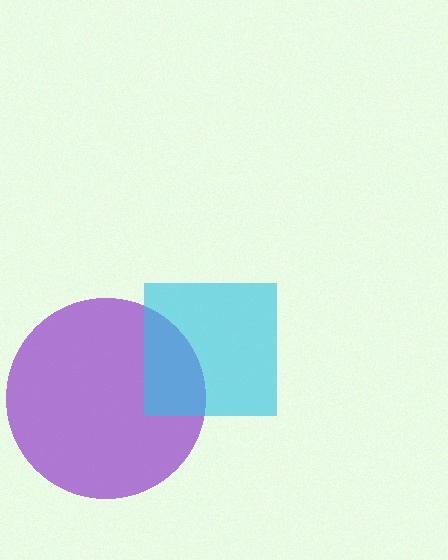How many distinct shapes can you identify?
There are 2 distinct shapes: a purple circle, a cyan square.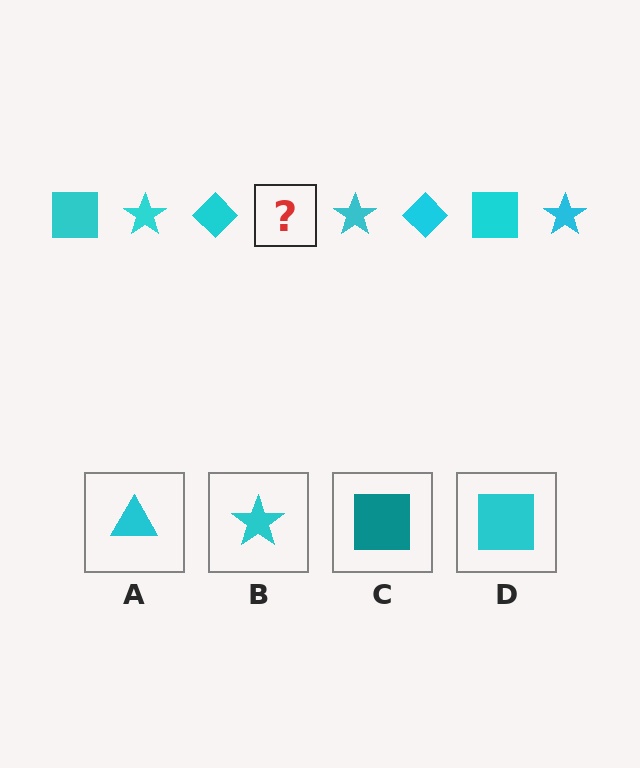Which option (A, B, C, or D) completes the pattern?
D.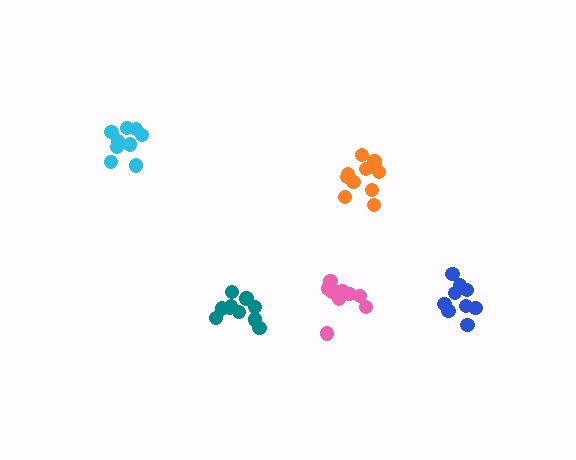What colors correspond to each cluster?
The clusters are colored: pink, orange, cyan, blue, teal.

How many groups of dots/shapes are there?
There are 5 groups.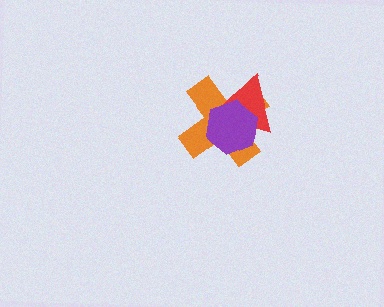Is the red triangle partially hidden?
Yes, it is partially covered by another shape.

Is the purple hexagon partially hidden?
No, no other shape covers it.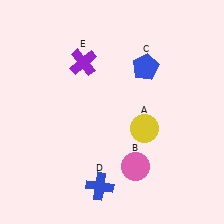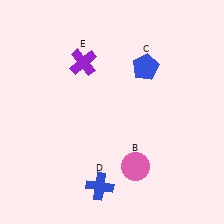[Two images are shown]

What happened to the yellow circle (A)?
The yellow circle (A) was removed in Image 2. It was in the bottom-right area of Image 1.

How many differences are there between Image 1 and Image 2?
There is 1 difference between the two images.